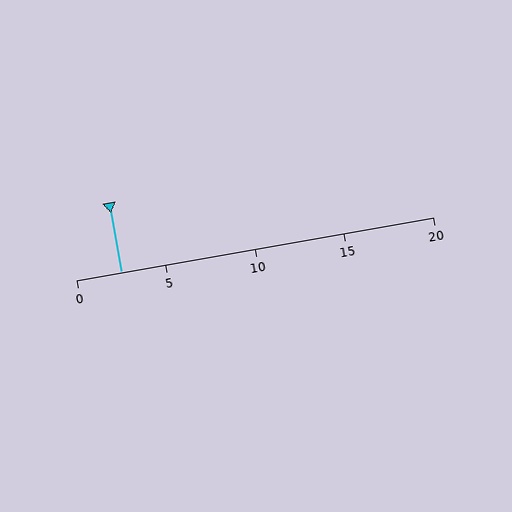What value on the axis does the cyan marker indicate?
The marker indicates approximately 2.5.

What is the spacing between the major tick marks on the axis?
The major ticks are spaced 5 apart.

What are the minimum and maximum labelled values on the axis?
The axis runs from 0 to 20.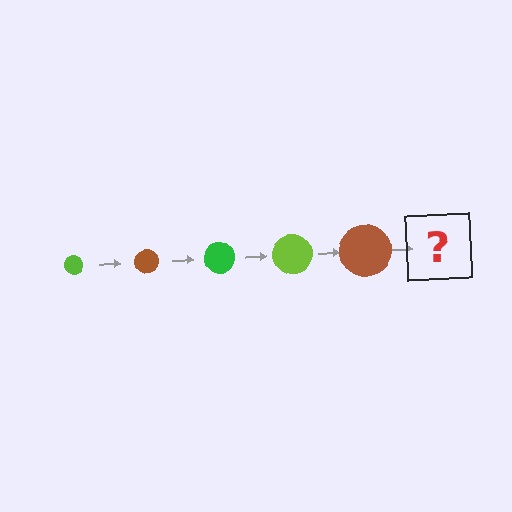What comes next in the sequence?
The next element should be a green circle, larger than the previous one.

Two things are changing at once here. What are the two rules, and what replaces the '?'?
The two rules are that the circle grows larger each step and the color cycles through lime, brown, and green. The '?' should be a green circle, larger than the previous one.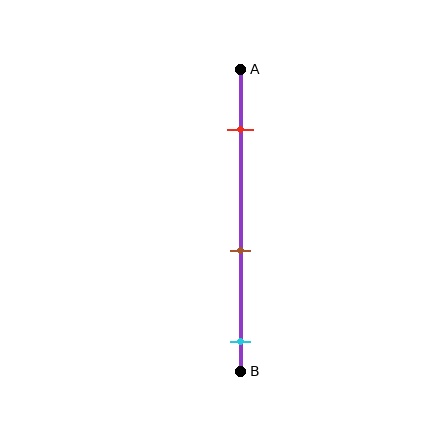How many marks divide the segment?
There are 3 marks dividing the segment.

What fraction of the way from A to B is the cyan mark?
The cyan mark is approximately 90% (0.9) of the way from A to B.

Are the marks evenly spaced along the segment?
Yes, the marks are approximately evenly spaced.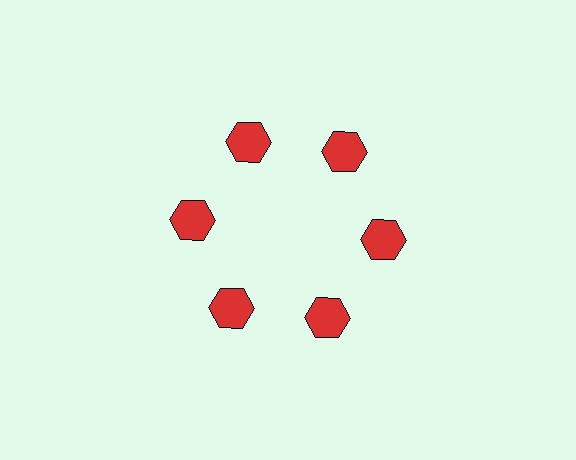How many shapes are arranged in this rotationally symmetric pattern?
There are 6 shapes, arranged in 6 groups of 1.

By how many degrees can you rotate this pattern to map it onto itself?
The pattern maps onto itself every 60 degrees of rotation.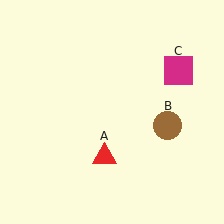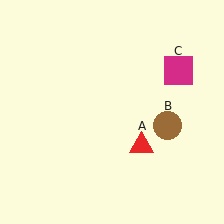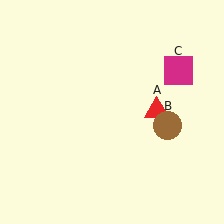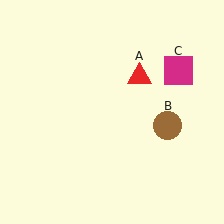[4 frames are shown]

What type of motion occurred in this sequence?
The red triangle (object A) rotated counterclockwise around the center of the scene.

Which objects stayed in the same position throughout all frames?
Brown circle (object B) and magenta square (object C) remained stationary.